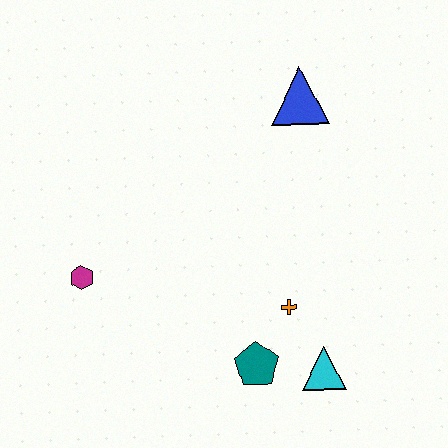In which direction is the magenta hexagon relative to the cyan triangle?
The magenta hexagon is to the left of the cyan triangle.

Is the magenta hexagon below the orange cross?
No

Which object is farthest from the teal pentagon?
The blue triangle is farthest from the teal pentagon.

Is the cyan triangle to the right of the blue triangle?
Yes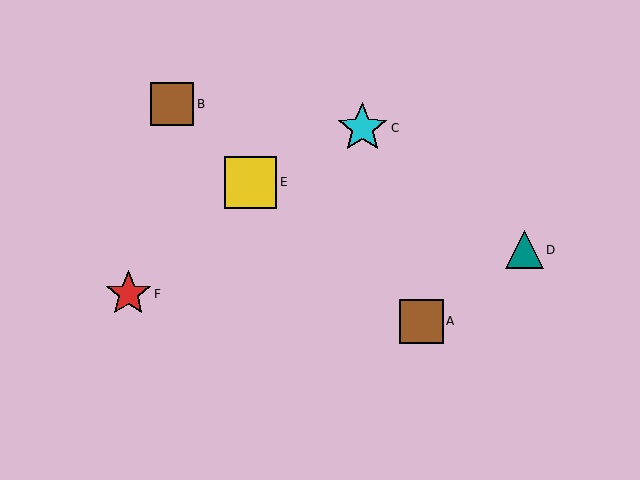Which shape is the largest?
The yellow square (labeled E) is the largest.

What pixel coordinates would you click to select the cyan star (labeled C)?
Click at (362, 128) to select the cyan star C.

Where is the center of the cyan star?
The center of the cyan star is at (362, 128).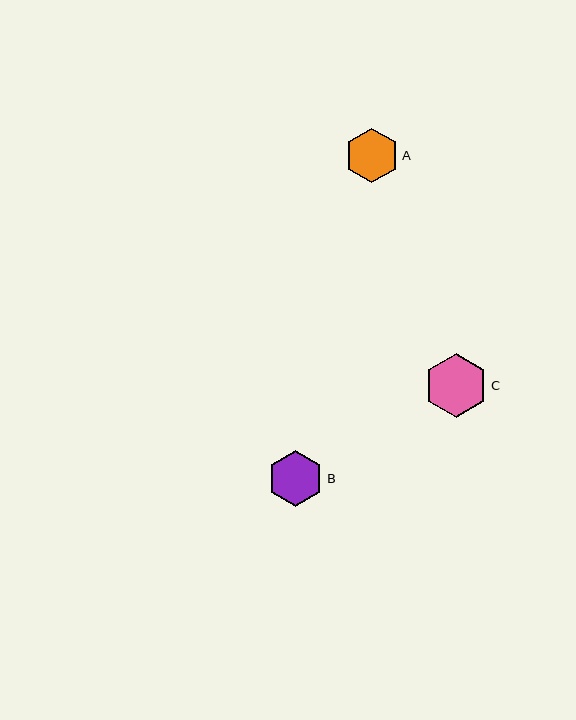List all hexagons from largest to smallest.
From largest to smallest: C, B, A.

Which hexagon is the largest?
Hexagon C is the largest with a size of approximately 63 pixels.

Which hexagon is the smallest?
Hexagon A is the smallest with a size of approximately 54 pixels.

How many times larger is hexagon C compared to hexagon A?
Hexagon C is approximately 1.2 times the size of hexagon A.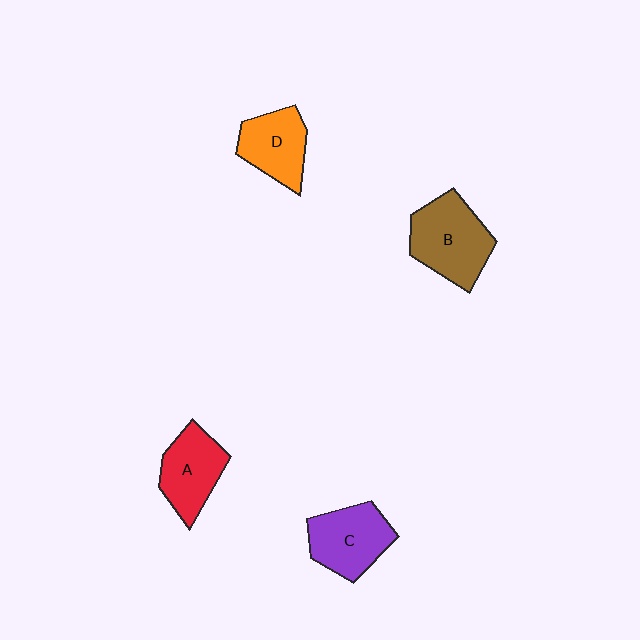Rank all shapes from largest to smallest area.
From largest to smallest: B (brown), C (purple), A (red), D (orange).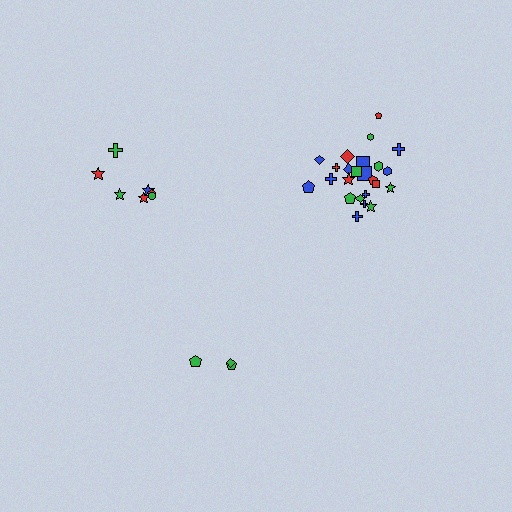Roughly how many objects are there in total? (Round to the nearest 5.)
Roughly 35 objects in total.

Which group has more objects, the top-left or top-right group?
The top-right group.